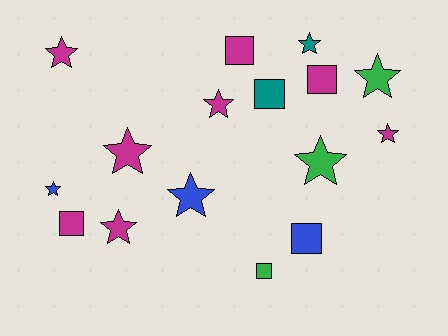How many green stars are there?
There are 2 green stars.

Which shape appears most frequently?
Star, with 10 objects.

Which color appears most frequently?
Magenta, with 8 objects.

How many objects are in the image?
There are 16 objects.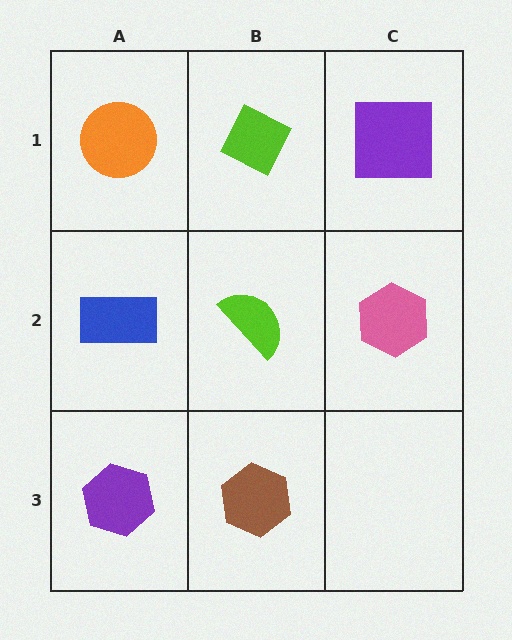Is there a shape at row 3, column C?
No, that cell is empty.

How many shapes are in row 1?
3 shapes.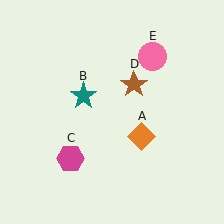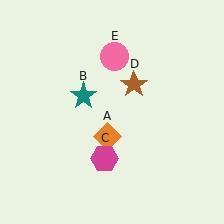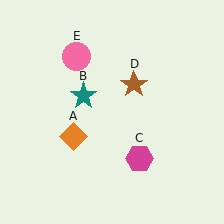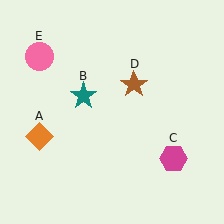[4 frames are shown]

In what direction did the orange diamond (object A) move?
The orange diamond (object A) moved left.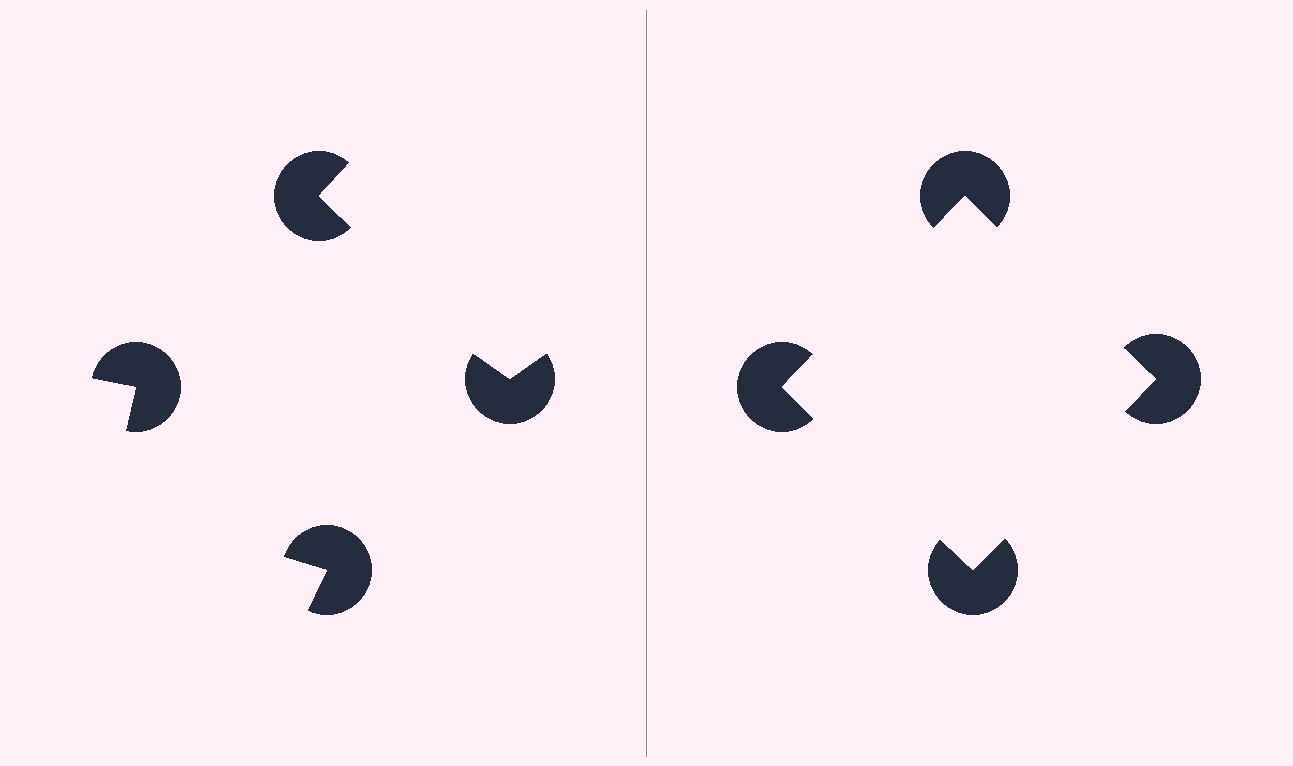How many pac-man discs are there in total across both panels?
8 — 4 on each side.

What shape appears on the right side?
An illusory square.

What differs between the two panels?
The pac-man discs are positioned identically on both sides; only the wedge orientations differ. On the right they align to a square; on the left they are misaligned.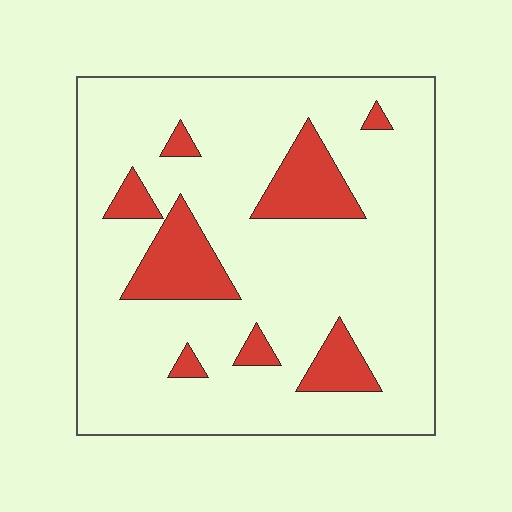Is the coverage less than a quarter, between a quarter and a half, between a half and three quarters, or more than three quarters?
Less than a quarter.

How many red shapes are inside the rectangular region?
8.